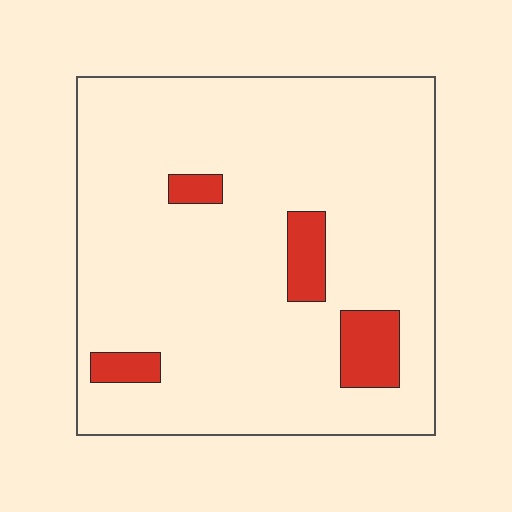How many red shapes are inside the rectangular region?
4.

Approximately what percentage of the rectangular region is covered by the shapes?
Approximately 10%.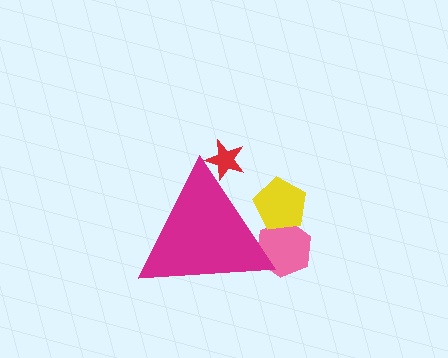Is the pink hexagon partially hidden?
Yes, the pink hexagon is partially hidden behind the magenta triangle.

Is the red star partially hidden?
Yes, the red star is partially hidden behind the magenta triangle.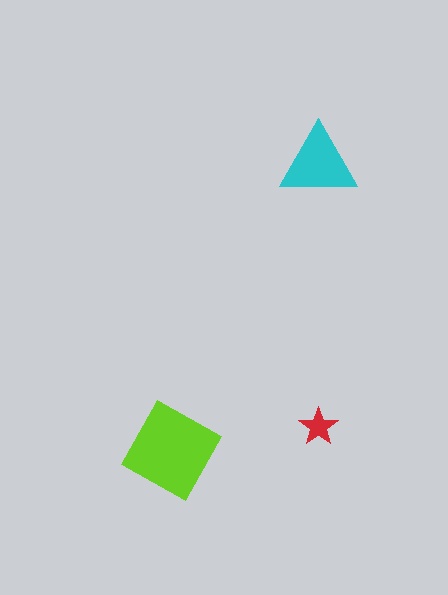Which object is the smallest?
The red star.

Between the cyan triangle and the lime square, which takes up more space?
The lime square.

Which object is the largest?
The lime square.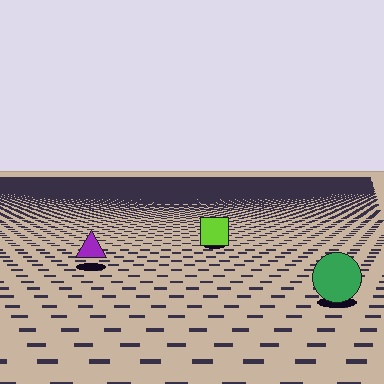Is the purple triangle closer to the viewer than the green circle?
No. The green circle is closer — you can tell from the texture gradient: the ground texture is coarser near it.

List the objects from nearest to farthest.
From nearest to farthest: the green circle, the purple triangle, the lime square.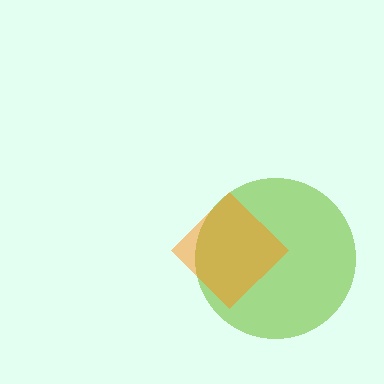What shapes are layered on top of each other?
The layered shapes are: a lime circle, an orange diamond.